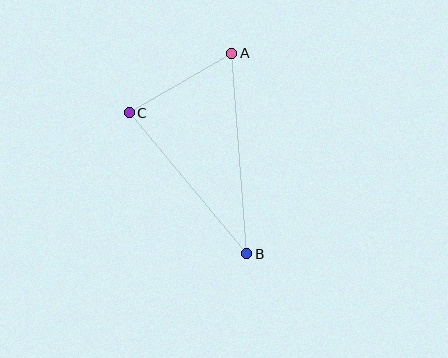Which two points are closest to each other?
Points A and C are closest to each other.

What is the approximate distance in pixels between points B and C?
The distance between B and C is approximately 183 pixels.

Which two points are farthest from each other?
Points A and B are farthest from each other.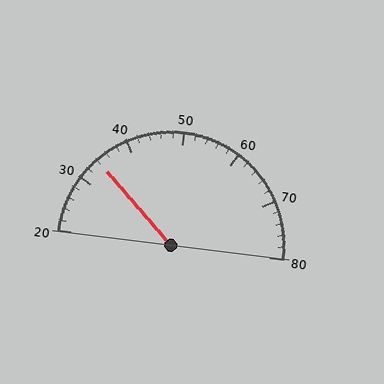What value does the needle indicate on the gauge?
The needle indicates approximately 34.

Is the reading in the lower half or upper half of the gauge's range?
The reading is in the lower half of the range (20 to 80).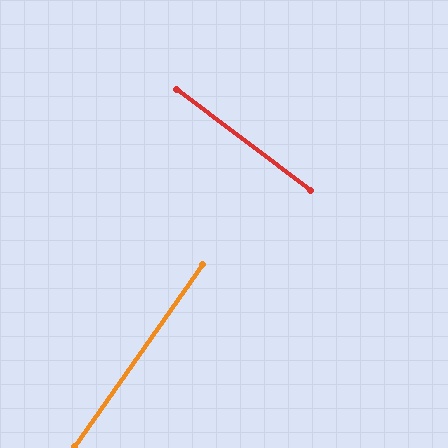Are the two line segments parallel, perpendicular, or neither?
Perpendicular — they meet at approximately 88°.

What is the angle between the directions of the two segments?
Approximately 88 degrees.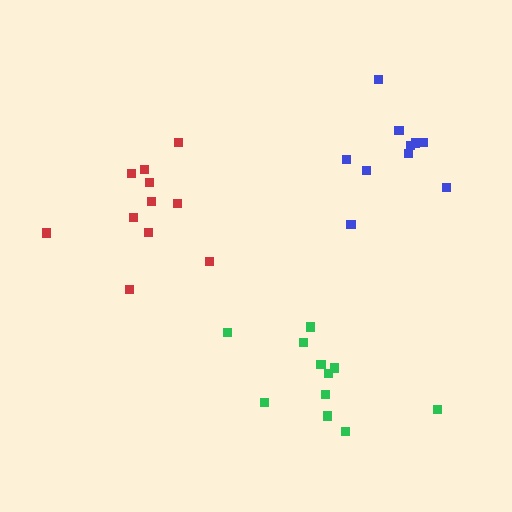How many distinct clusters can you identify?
There are 3 distinct clusters.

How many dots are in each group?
Group 1: 11 dots, Group 2: 10 dots, Group 3: 11 dots (32 total).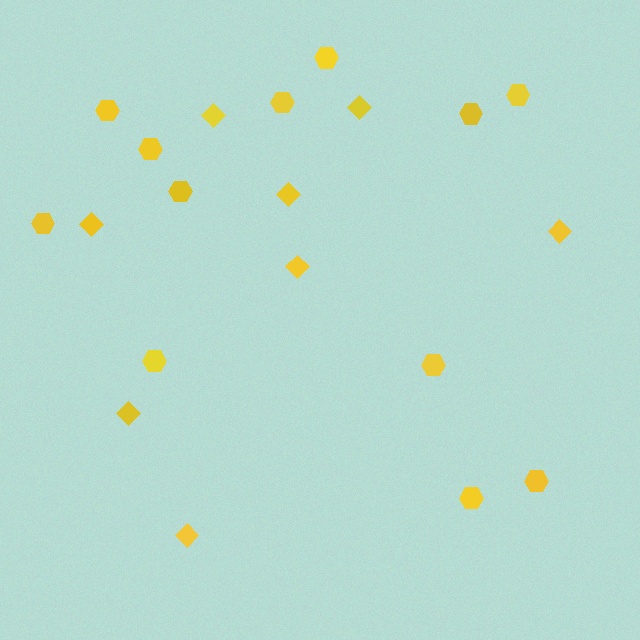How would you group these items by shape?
There are 2 groups: one group of diamonds (8) and one group of hexagons (12).